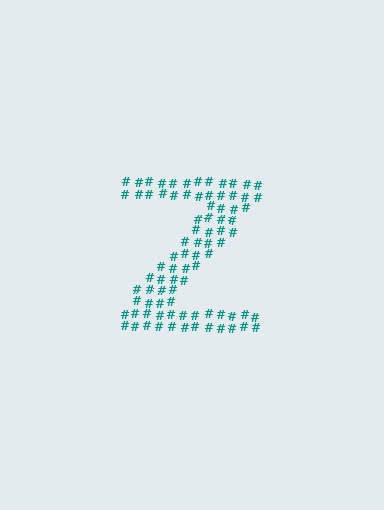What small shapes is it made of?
It is made of small hash symbols.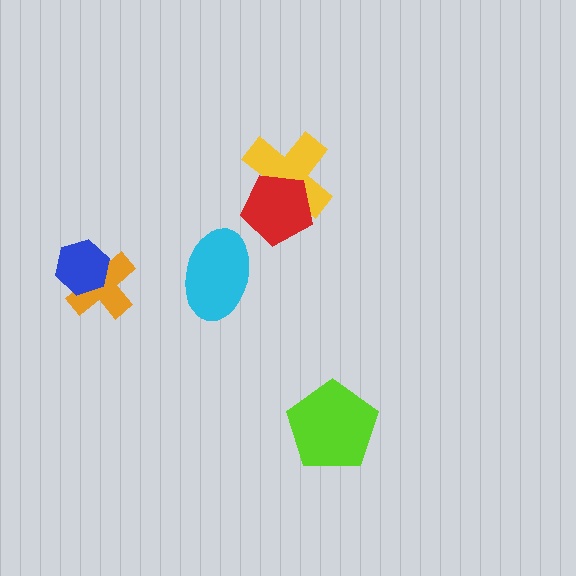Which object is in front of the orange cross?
The blue hexagon is in front of the orange cross.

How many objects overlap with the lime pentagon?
0 objects overlap with the lime pentagon.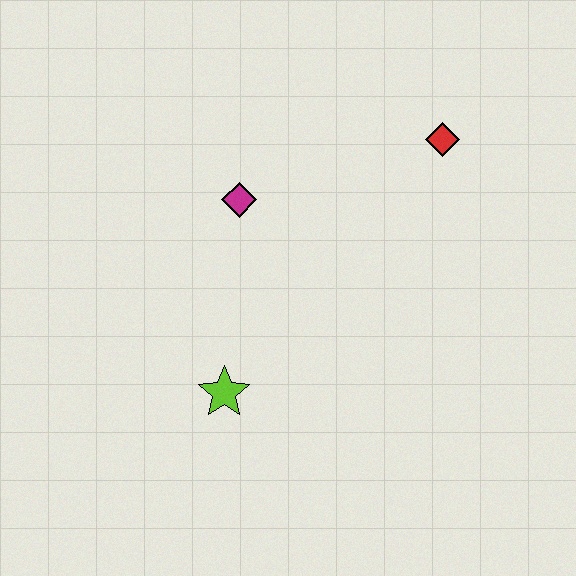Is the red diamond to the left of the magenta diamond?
No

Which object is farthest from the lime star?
The red diamond is farthest from the lime star.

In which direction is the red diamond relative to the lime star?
The red diamond is above the lime star.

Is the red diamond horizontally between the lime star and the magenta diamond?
No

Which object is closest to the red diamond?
The magenta diamond is closest to the red diamond.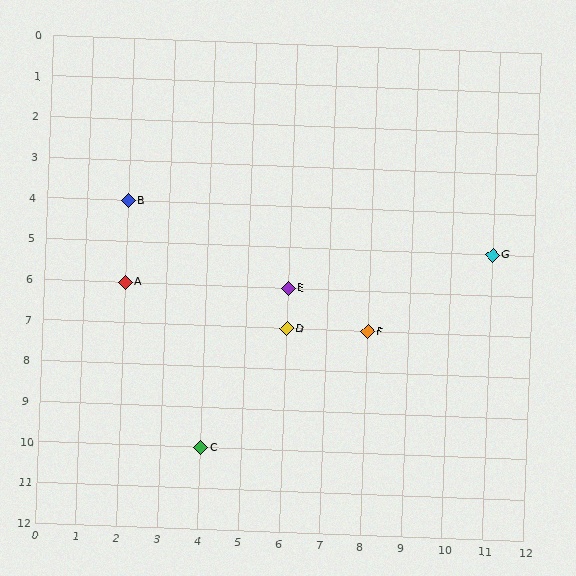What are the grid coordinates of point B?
Point B is at grid coordinates (2, 4).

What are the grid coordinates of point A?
Point A is at grid coordinates (2, 6).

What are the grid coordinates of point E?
Point E is at grid coordinates (6, 6).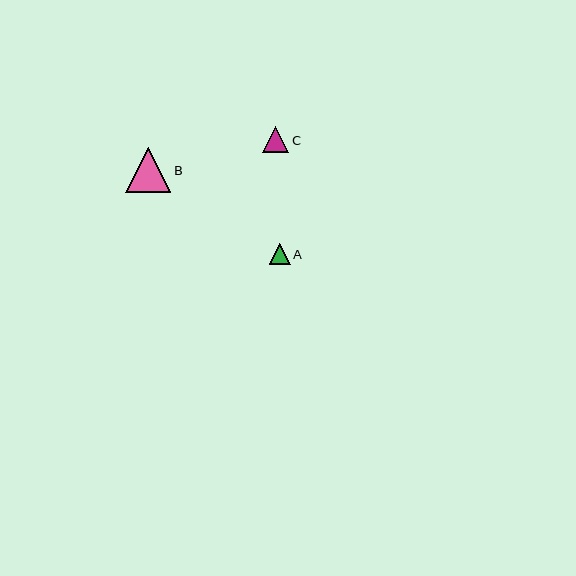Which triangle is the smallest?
Triangle A is the smallest with a size of approximately 21 pixels.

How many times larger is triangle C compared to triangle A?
Triangle C is approximately 1.3 times the size of triangle A.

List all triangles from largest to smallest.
From largest to smallest: B, C, A.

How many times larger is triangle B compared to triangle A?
Triangle B is approximately 2.1 times the size of triangle A.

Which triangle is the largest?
Triangle B is the largest with a size of approximately 45 pixels.